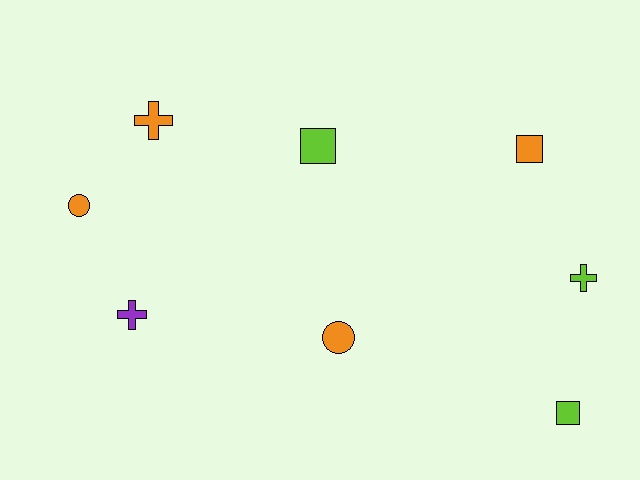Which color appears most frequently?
Orange, with 4 objects.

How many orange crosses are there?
There is 1 orange cross.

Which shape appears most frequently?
Cross, with 3 objects.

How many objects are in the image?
There are 8 objects.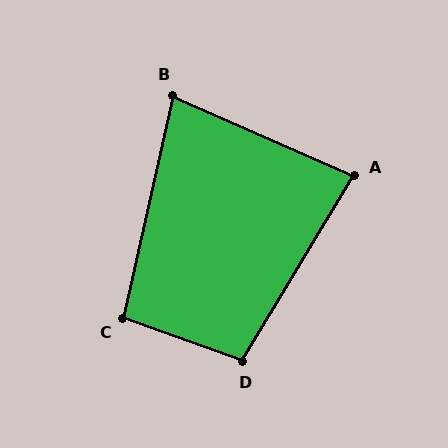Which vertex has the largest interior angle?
D, at approximately 101 degrees.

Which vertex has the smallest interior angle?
B, at approximately 79 degrees.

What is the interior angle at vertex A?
Approximately 83 degrees (acute).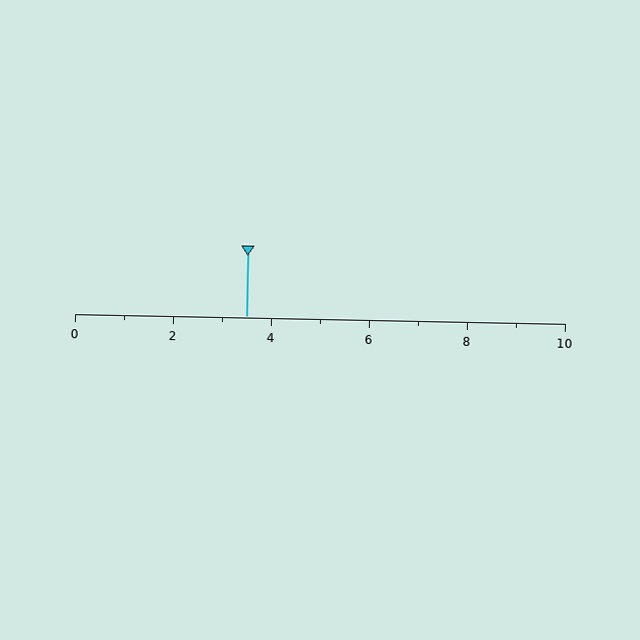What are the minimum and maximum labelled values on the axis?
The axis runs from 0 to 10.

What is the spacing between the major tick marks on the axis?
The major ticks are spaced 2 apart.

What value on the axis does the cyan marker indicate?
The marker indicates approximately 3.5.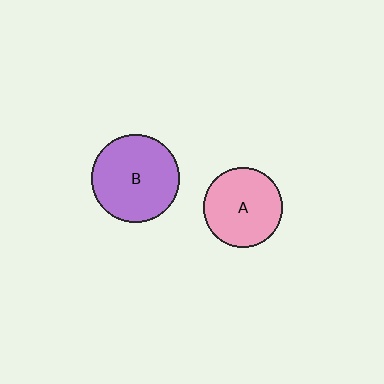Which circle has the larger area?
Circle B (purple).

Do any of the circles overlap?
No, none of the circles overlap.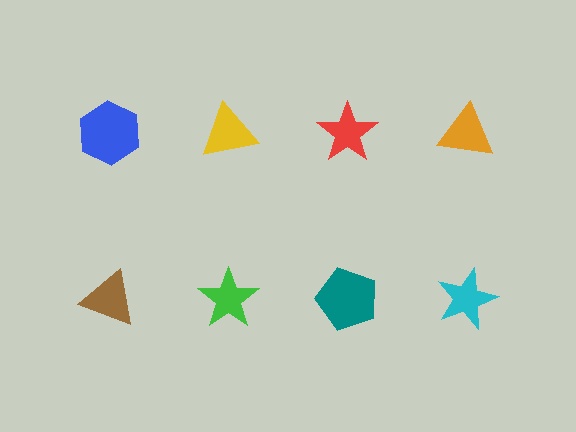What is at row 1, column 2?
A yellow triangle.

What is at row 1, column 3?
A red star.